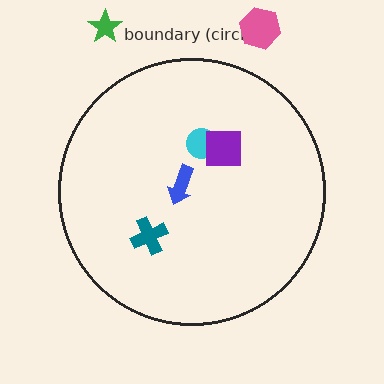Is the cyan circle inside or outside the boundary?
Inside.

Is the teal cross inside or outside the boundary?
Inside.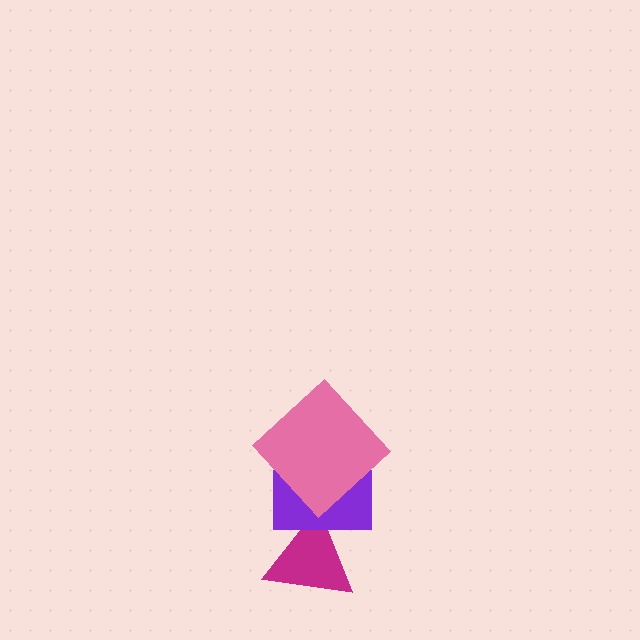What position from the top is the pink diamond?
The pink diamond is 1st from the top.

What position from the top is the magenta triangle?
The magenta triangle is 3rd from the top.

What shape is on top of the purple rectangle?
The pink diamond is on top of the purple rectangle.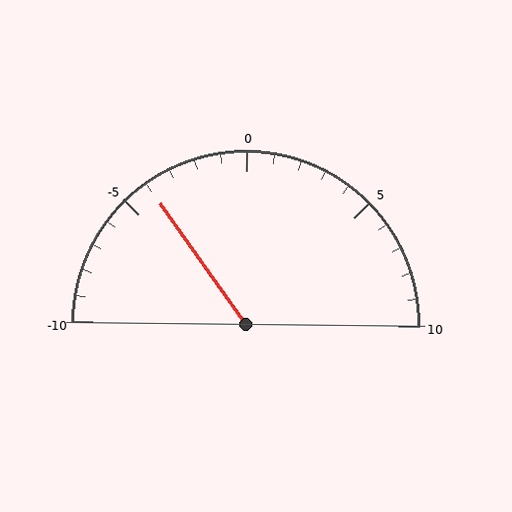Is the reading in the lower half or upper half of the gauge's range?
The reading is in the lower half of the range (-10 to 10).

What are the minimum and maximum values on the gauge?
The gauge ranges from -10 to 10.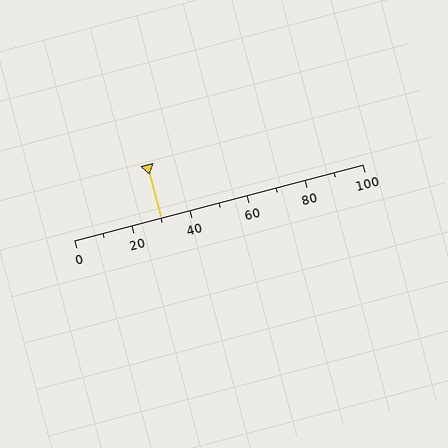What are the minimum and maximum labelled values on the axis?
The axis runs from 0 to 100.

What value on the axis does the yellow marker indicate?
The marker indicates approximately 30.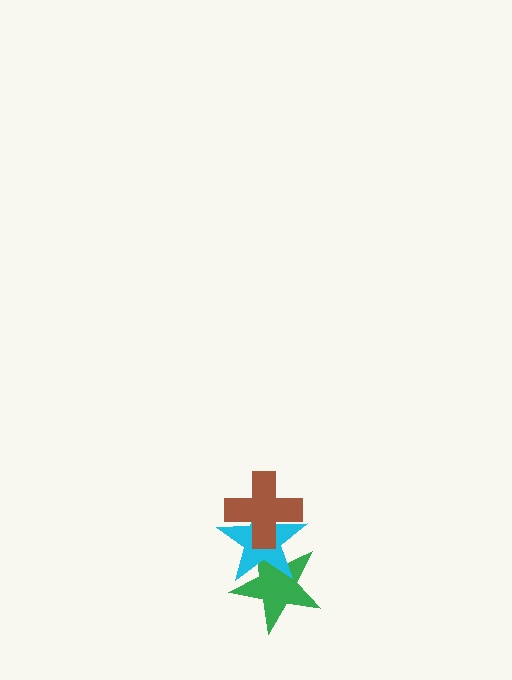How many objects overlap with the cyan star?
2 objects overlap with the cyan star.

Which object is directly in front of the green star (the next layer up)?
The cyan star is directly in front of the green star.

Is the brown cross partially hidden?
No, no other shape covers it.